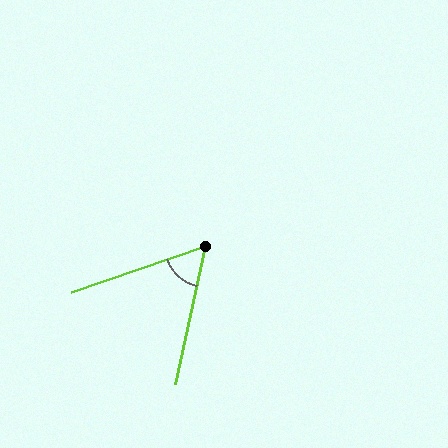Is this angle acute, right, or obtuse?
It is acute.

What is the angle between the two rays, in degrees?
Approximately 59 degrees.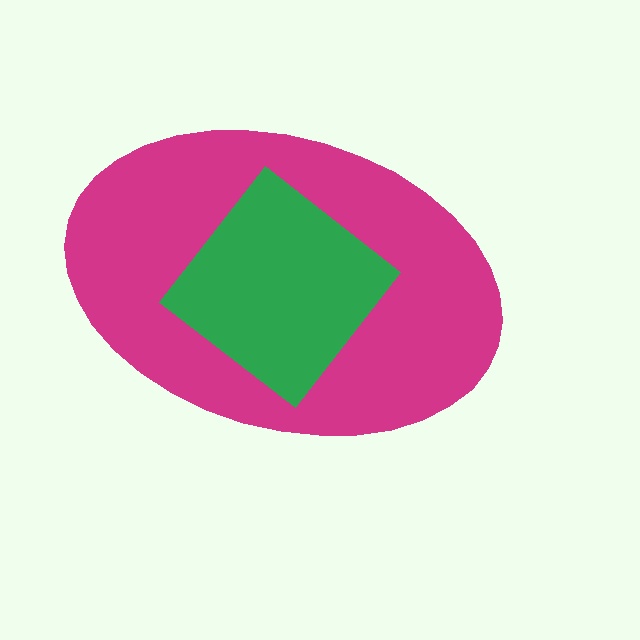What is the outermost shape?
The magenta ellipse.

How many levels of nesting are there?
2.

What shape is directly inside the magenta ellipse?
The green diamond.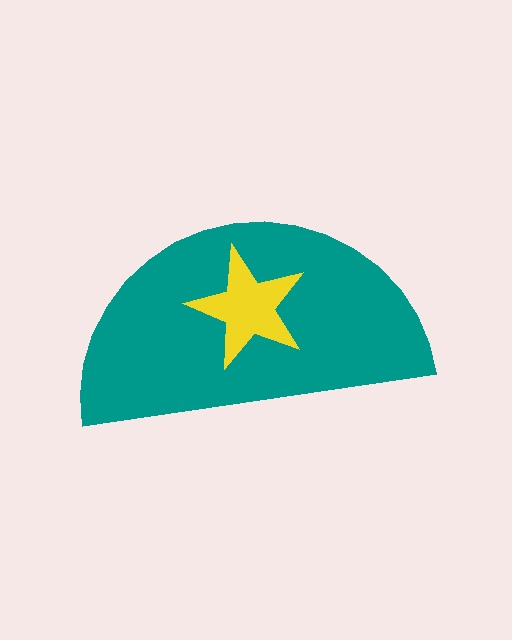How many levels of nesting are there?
2.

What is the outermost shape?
The teal semicircle.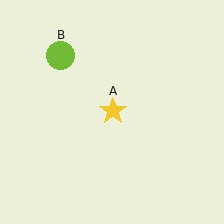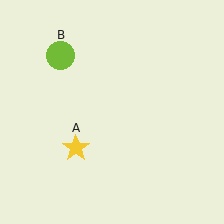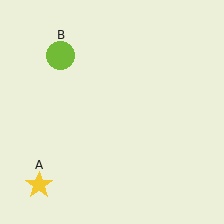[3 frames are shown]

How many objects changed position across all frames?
1 object changed position: yellow star (object A).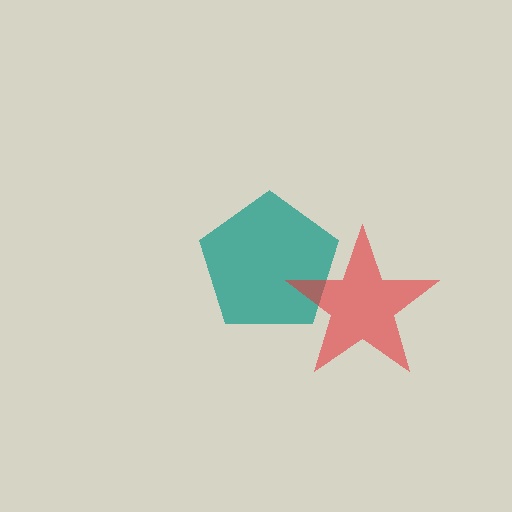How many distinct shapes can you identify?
There are 2 distinct shapes: a teal pentagon, a red star.